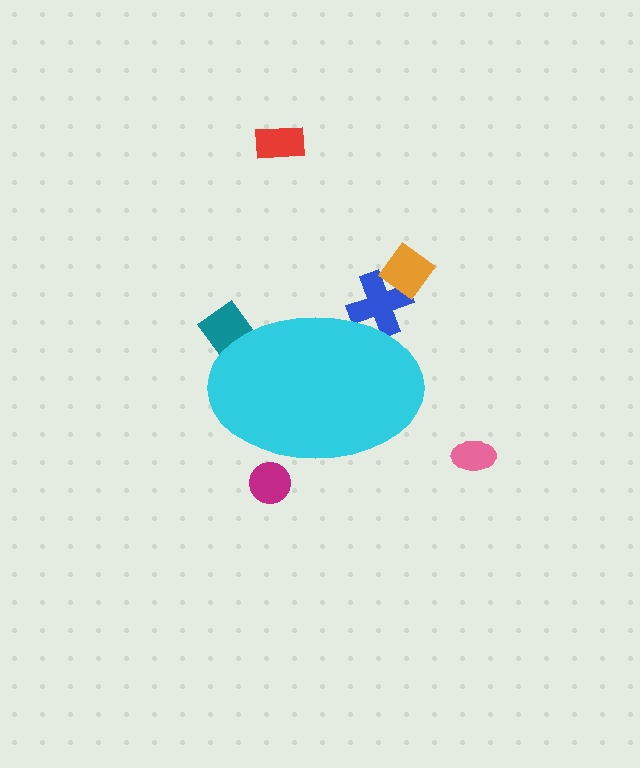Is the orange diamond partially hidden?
No, the orange diamond is fully visible.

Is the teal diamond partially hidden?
Yes, the teal diamond is partially hidden behind the cyan ellipse.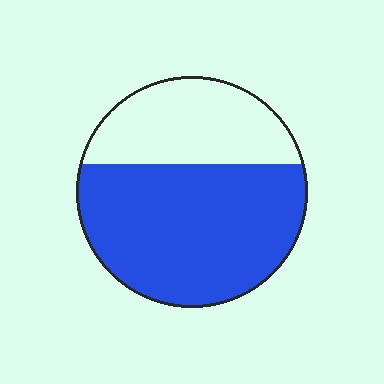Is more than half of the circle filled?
Yes.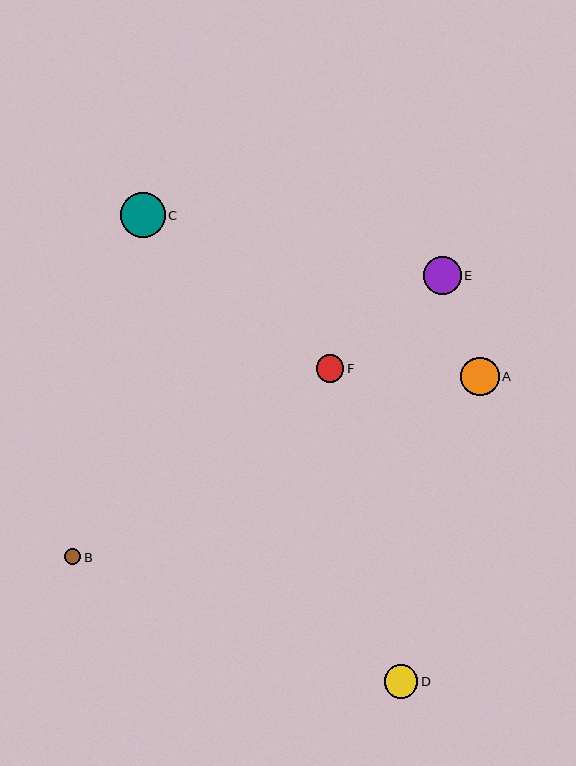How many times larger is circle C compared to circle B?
Circle C is approximately 2.8 times the size of circle B.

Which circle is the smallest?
Circle B is the smallest with a size of approximately 16 pixels.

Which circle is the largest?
Circle C is the largest with a size of approximately 45 pixels.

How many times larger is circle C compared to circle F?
Circle C is approximately 1.6 times the size of circle F.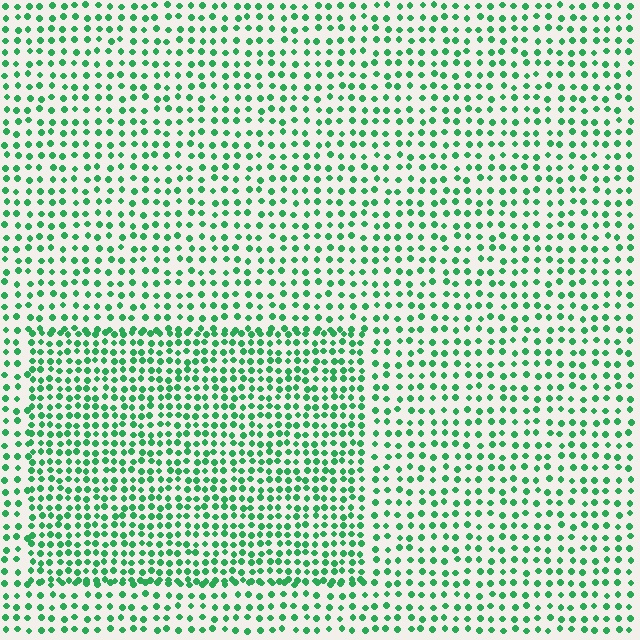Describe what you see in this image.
The image contains small green elements arranged at two different densities. A rectangle-shaped region is visible where the elements are more densely packed than the surrounding area.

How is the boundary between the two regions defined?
The boundary is defined by a change in element density (approximately 1.6x ratio). All elements are the same color, size, and shape.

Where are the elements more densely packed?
The elements are more densely packed inside the rectangle boundary.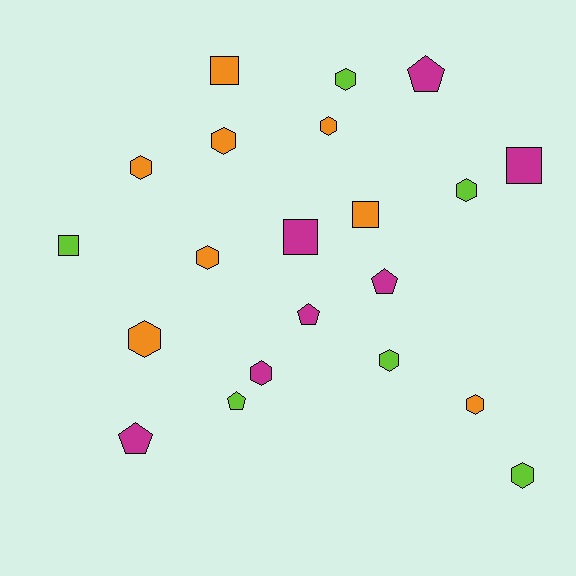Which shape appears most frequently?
Hexagon, with 11 objects.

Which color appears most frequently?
Orange, with 8 objects.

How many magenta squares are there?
There are 2 magenta squares.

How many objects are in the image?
There are 21 objects.